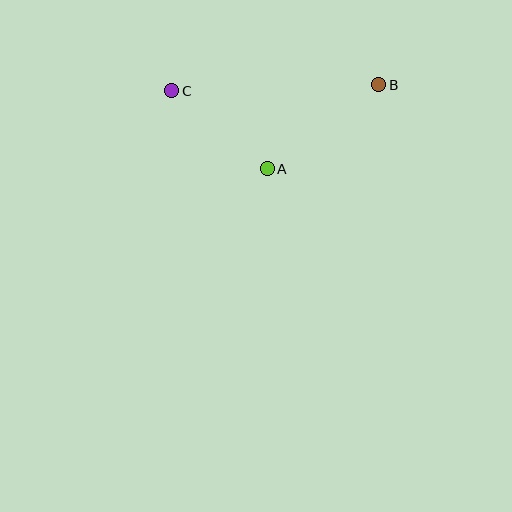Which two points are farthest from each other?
Points B and C are farthest from each other.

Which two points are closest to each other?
Points A and C are closest to each other.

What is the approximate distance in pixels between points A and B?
The distance between A and B is approximately 139 pixels.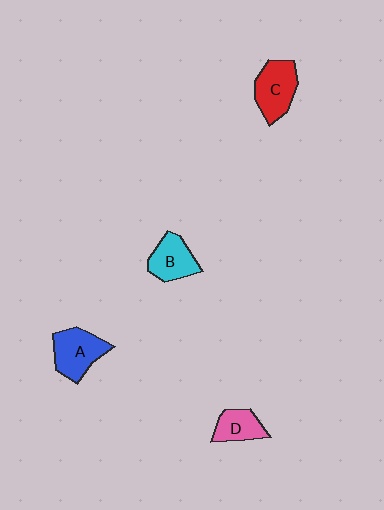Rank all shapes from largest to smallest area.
From largest to smallest: C (red), A (blue), B (cyan), D (pink).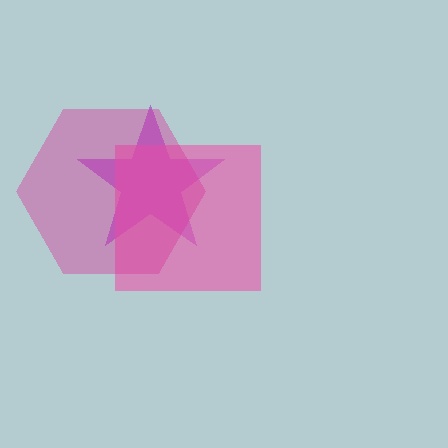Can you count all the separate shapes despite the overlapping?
Yes, there are 3 separate shapes.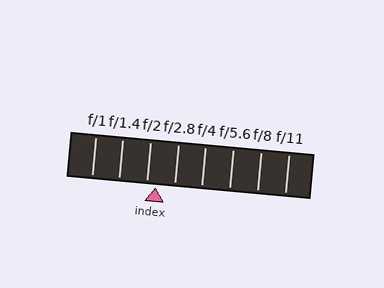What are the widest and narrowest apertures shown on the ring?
The widest aperture shown is f/1 and the narrowest is f/11.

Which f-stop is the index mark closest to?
The index mark is closest to f/2.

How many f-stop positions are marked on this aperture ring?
There are 8 f-stop positions marked.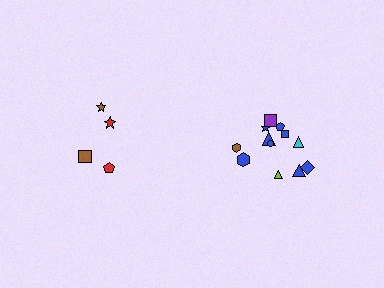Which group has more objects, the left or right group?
The right group.